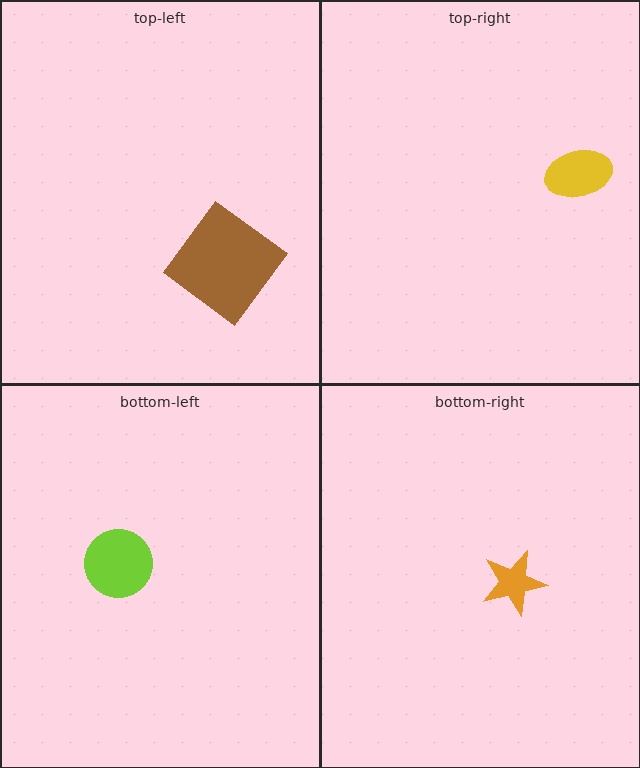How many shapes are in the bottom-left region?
1.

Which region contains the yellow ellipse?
The top-right region.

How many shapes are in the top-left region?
1.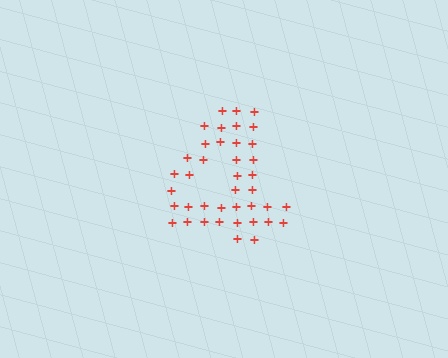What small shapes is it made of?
It is made of small plus signs.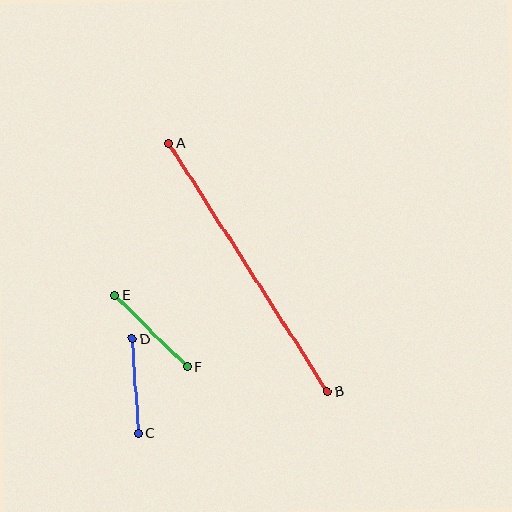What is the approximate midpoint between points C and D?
The midpoint is at approximately (135, 386) pixels.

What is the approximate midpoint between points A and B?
The midpoint is at approximately (248, 267) pixels.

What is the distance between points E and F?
The distance is approximately 103 pixels.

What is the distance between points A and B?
The distance is approximately 294 pixels.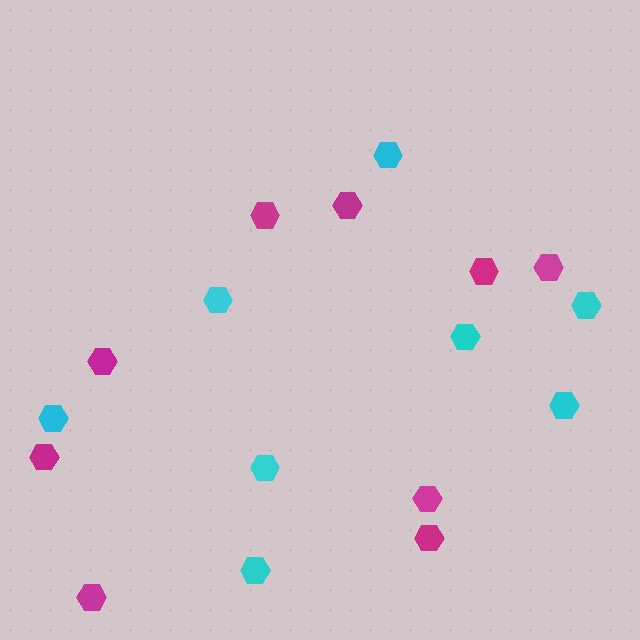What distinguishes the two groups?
There are 2 groups: one group of magenta hexagons (9) and one group of cyan hexagons (8).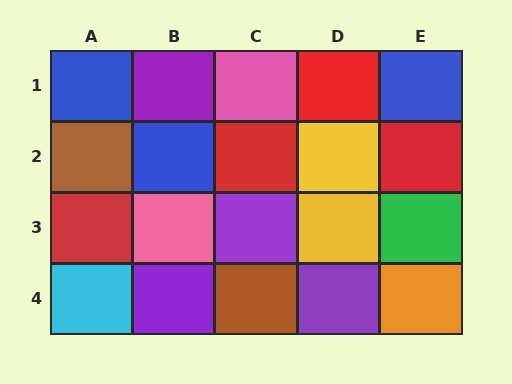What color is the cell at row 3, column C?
Purple.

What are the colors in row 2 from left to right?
Brown, blue, red, yellow, red.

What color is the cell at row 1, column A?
Blue.